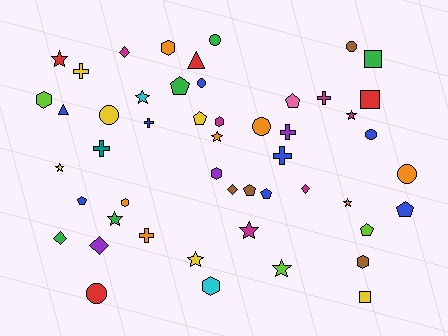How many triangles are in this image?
There are 2 triangles.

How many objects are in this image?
There are 50 objects.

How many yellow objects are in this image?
There are 6 yellow objects.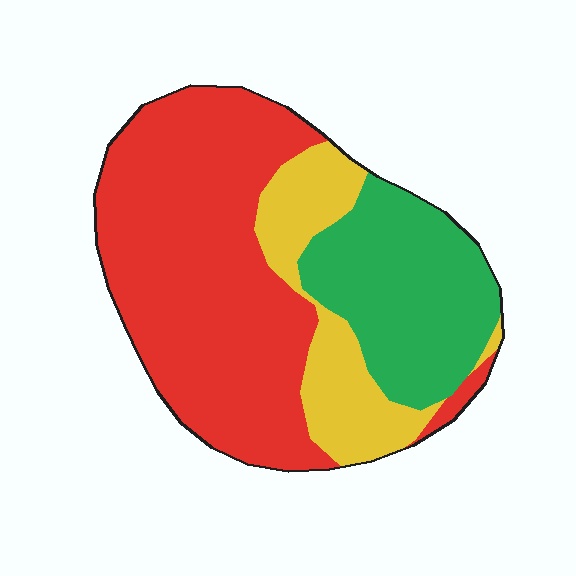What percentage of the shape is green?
Green covers about 25% of the shape.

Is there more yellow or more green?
Green.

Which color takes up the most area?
Red, at roughly 55%.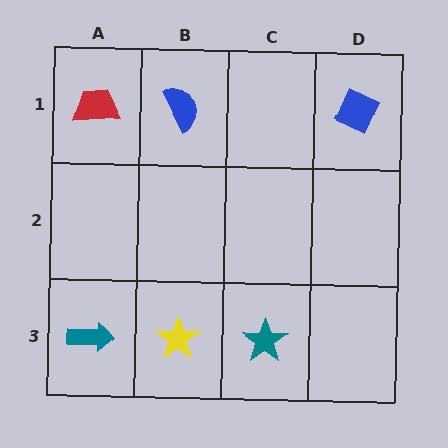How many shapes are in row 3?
3 shapes.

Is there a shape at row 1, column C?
No, that cell is empty.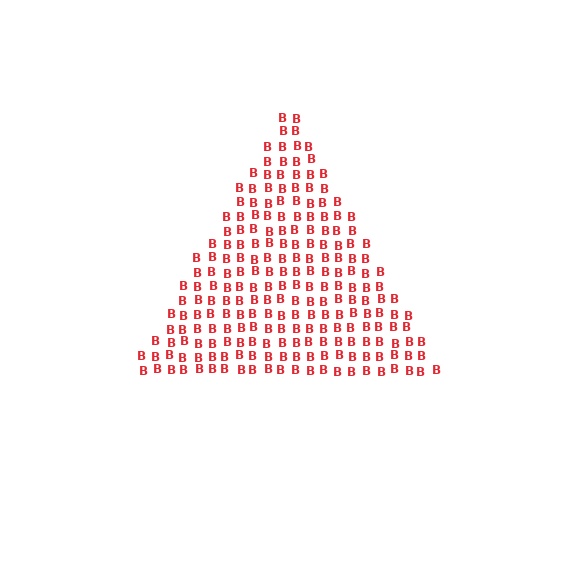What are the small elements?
The small elements are letter B's.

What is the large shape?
The large shape is a triangle.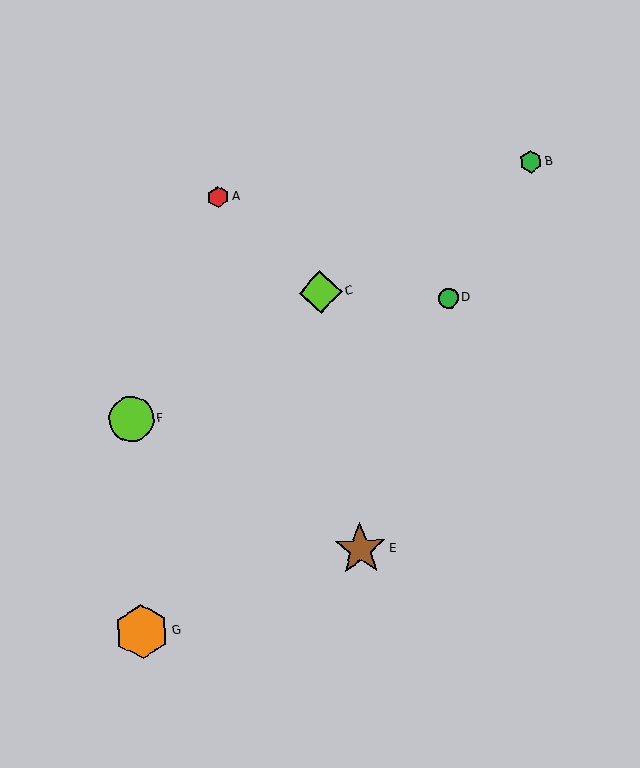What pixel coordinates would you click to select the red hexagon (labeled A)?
Click at (218, 197) to select the red hexagon A.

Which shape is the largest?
The orange hexagon (labeled G) is the largest.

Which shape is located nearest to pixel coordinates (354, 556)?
The brown star (labeled E) at (360, 549) is nearest to that location.